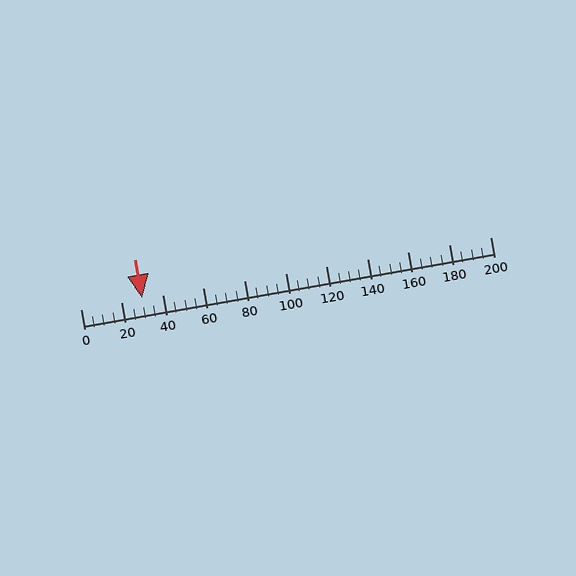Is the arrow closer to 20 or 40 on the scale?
The arrow is closer to 40.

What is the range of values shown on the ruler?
The ruler shows values from 0 to 200.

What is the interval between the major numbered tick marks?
The major tick marks are spaced 20 units apart.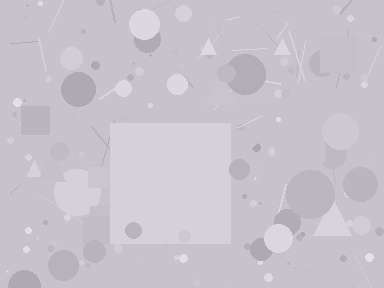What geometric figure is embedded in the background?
A square is embedded in the background.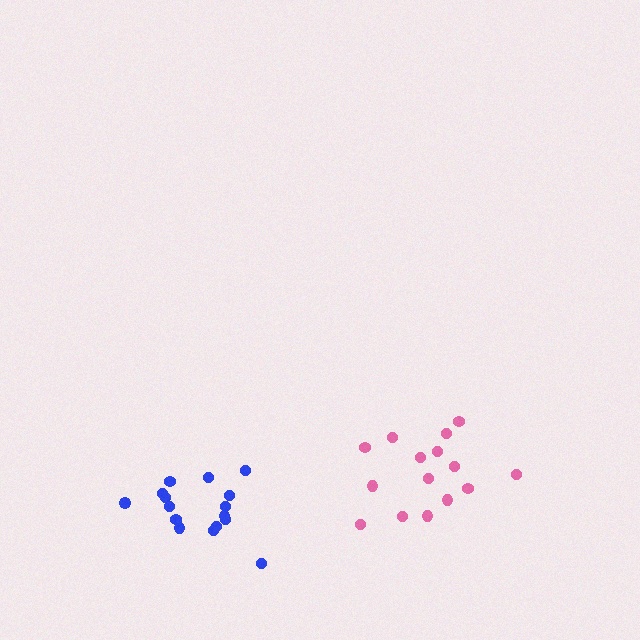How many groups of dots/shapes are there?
There are 2 groups.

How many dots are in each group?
Group 1: 15 dots, Group 2: 16 dots (31 total).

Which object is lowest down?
The blue cluster is bottommost.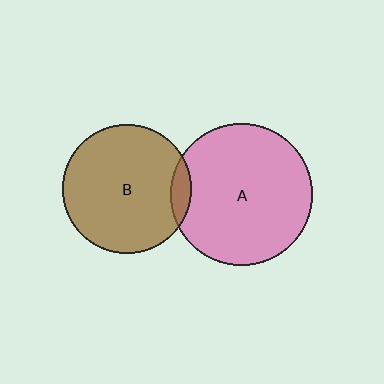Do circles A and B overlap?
Yes.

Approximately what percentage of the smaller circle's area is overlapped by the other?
Approximately 10%.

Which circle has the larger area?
Circle A (pink).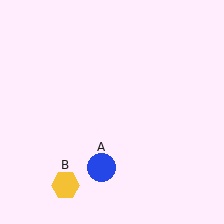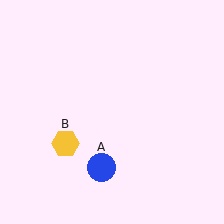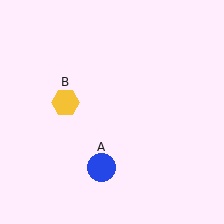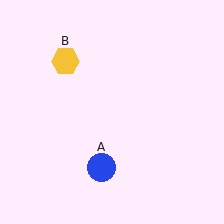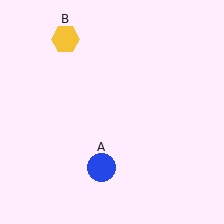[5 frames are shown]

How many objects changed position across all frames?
1 object changed position: yellow hexagon (object B).